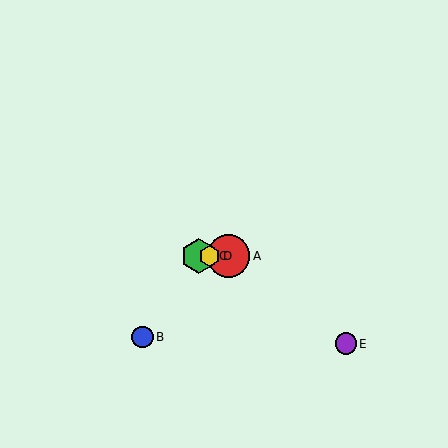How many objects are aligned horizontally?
3 objects (A, C, D) are aligned horizontally.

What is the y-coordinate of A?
Object A is at y≈256.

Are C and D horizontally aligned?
Yes, both are at y≈256.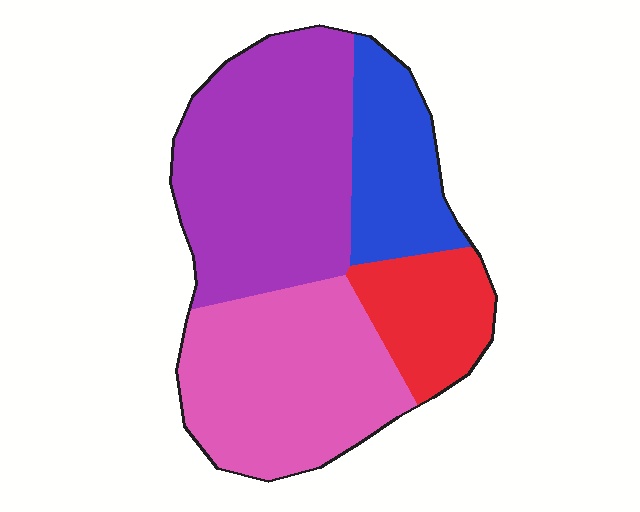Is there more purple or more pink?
Purple.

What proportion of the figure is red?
Red takes up less than a sixth of the figure.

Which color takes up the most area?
Purple, at roughly 40%.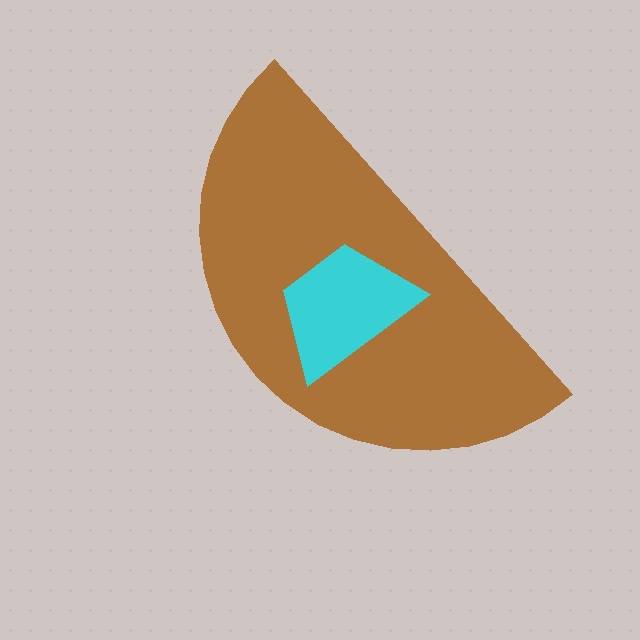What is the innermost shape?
The cyan trapezoid.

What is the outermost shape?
The brown semicircle.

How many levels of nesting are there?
2.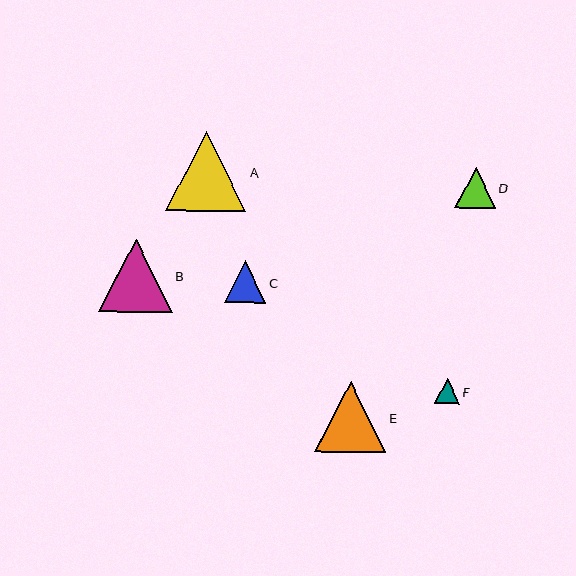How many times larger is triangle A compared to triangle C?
Triangle A is approximately 1.9 times the size of triangle C.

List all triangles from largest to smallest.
From largest to smallest: A, B, E, C, D, F.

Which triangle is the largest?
Triangle A is the largest with a size of approximately 80 pixels.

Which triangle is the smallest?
Triangle F is the smallest with a size of approximately 25 pixels.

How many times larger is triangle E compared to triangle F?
Triangle E is approximately 2.8 times the size of triangle F.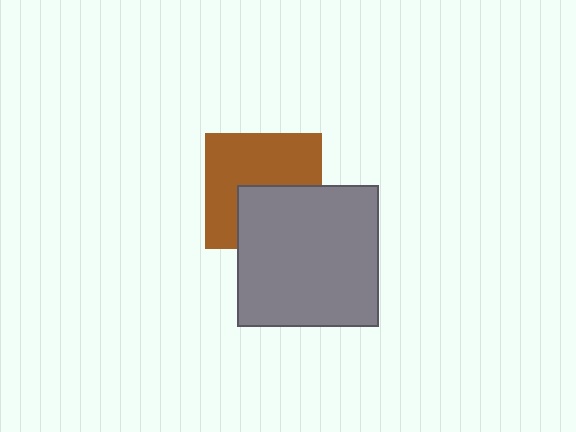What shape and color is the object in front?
The object in front is a gray square.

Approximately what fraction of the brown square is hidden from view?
Roughly 40% of the brown square is hidden behind the gray square.